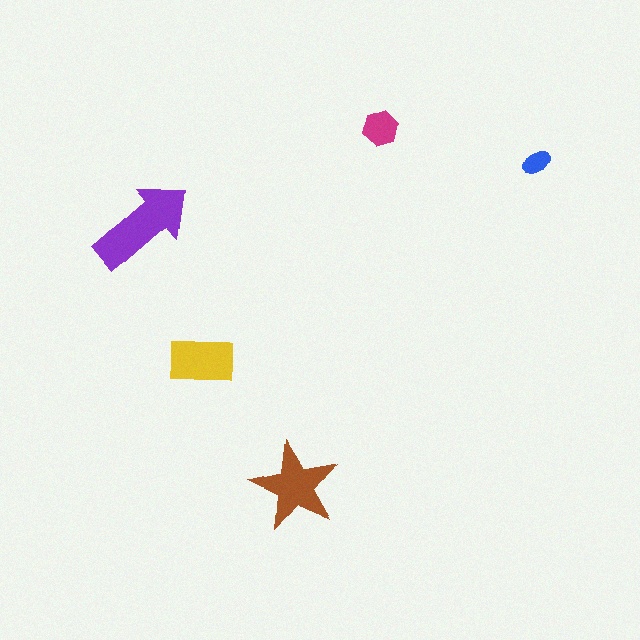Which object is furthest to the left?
The purple arrow is leftmost.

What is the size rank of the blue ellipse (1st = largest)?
5th.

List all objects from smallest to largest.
The blue ellipse, the magenta hexagon, the yellow rectangle, the brown star, the purple arrow.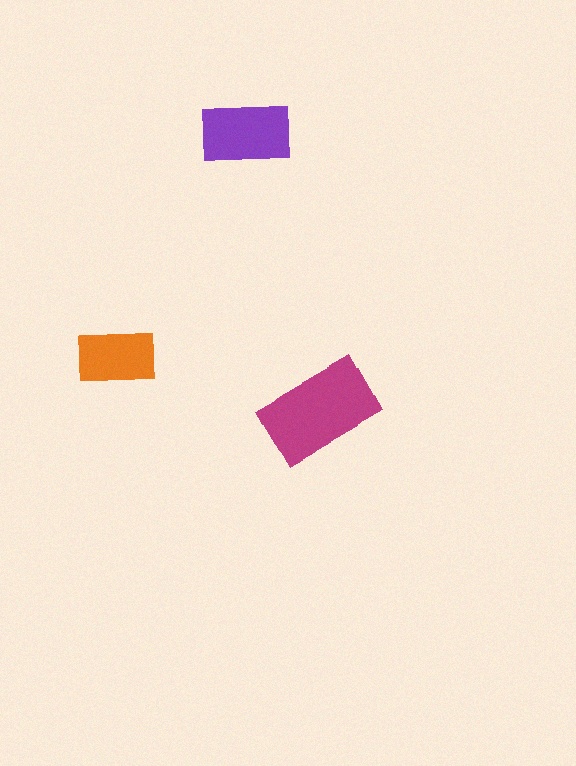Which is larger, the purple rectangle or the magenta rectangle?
The magenta one.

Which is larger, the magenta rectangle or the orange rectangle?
The magenta one.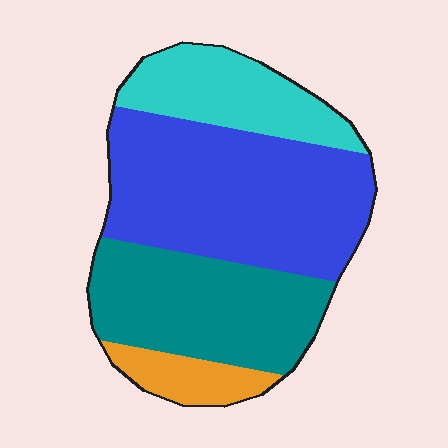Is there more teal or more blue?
Blue.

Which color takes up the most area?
Blue, at roughly 45%.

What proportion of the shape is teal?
Teal takes up about one third (1/3) of the shape.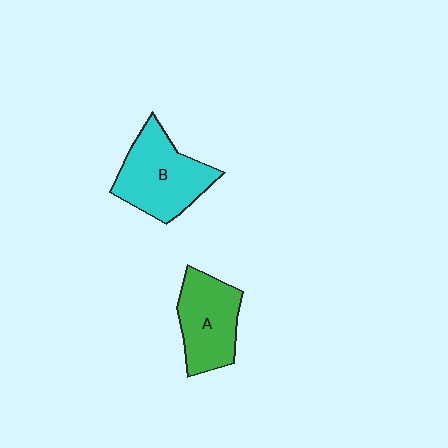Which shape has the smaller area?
Shape A (green).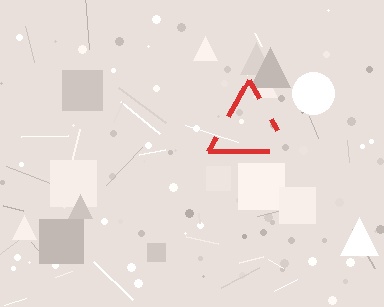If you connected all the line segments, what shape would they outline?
They would outline a triangle.